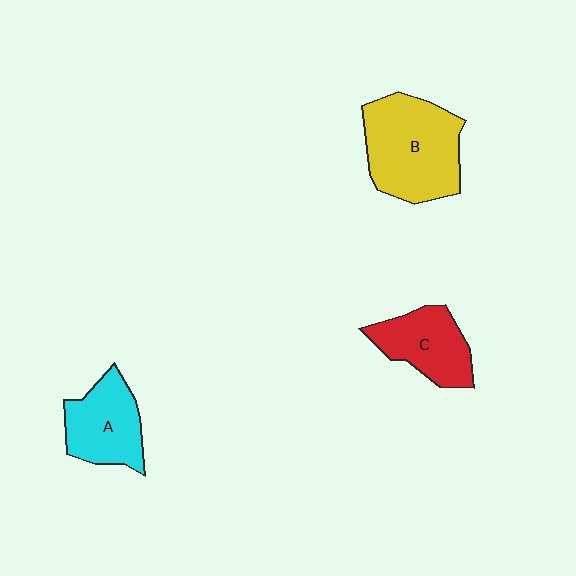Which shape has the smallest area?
Shape C (red).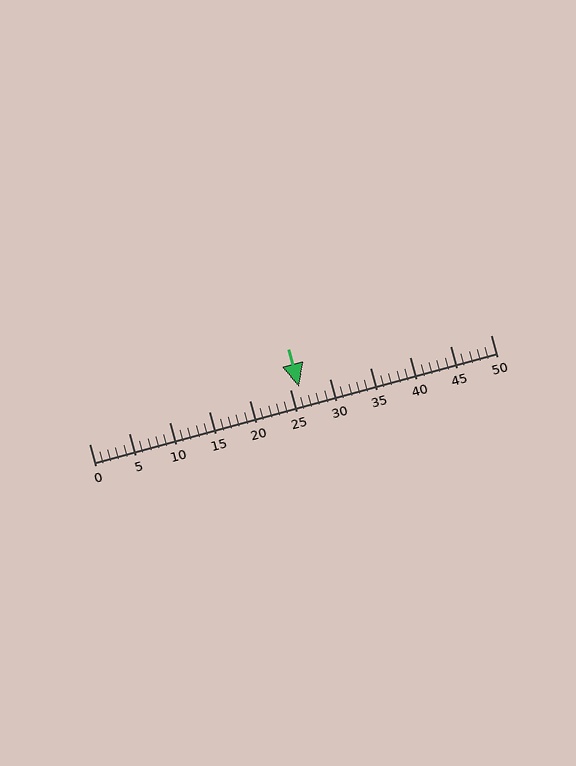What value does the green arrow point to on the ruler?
The green arrow points to approximately 26.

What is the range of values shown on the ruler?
The ruler shows values from 0 to 50.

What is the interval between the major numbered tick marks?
The major tick marks are spaced 5 units apart.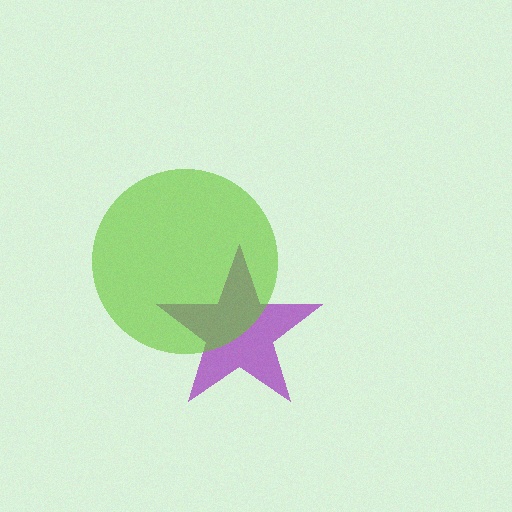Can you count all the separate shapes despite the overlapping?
Yes, there are 2 separate shapes.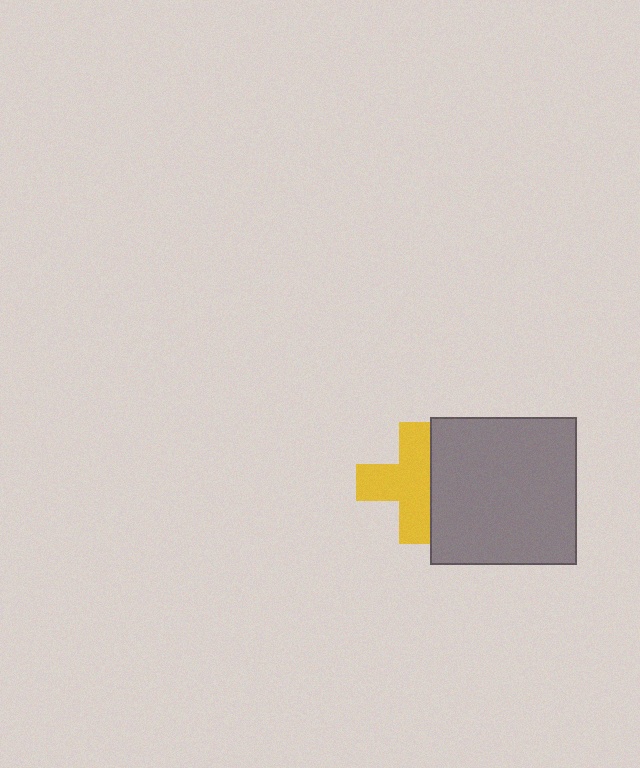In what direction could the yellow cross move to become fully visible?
The yellow cross could move left. That would shift it out from behind the gray square entirely.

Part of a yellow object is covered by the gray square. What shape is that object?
It is a cross.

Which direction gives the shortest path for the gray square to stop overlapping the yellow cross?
Moving right gives the shortest separation.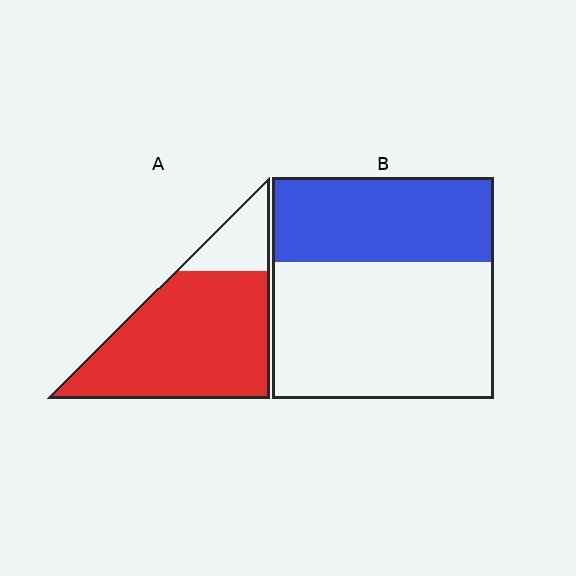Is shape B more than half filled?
No.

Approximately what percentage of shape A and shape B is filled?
A is approximately 80% and B is approximately 40%.